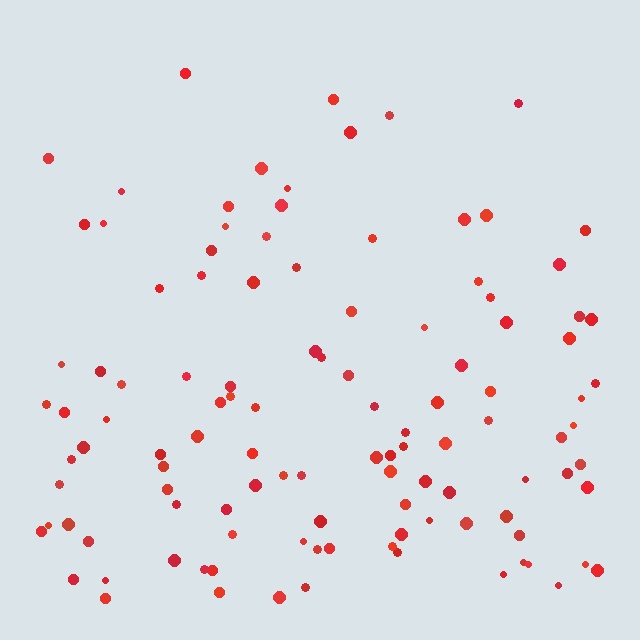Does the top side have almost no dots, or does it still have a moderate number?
Still a moderate number, just noticeably fewer than the bottom.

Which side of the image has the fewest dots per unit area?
The top.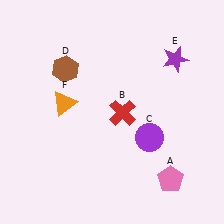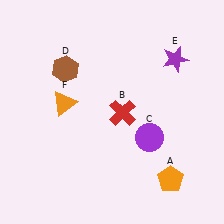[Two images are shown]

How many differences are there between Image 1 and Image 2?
There is 1 difference between the two images.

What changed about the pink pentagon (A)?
In Image 1, A is pink. In Image 2, it changed to orange.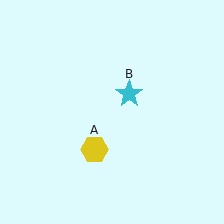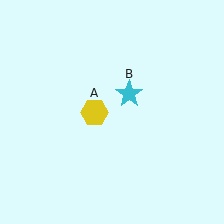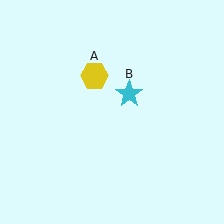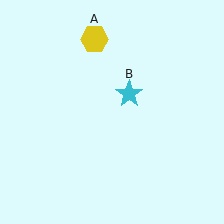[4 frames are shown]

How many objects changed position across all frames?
1 object changed position: yellow hexagon (object A).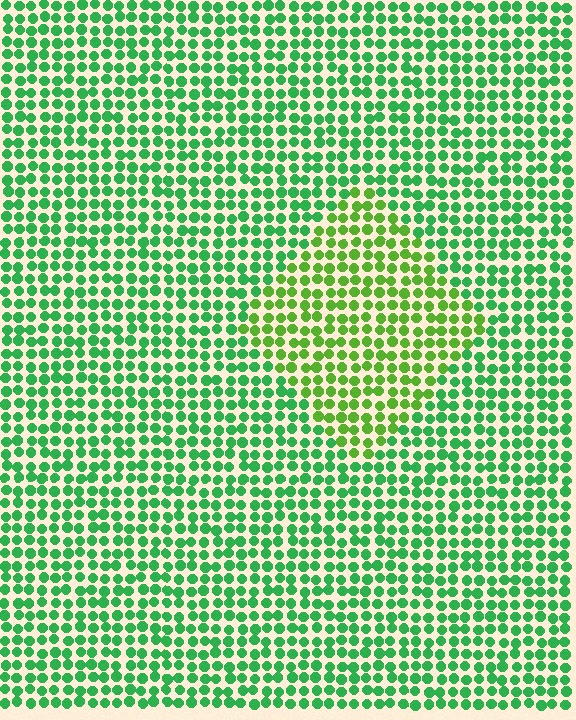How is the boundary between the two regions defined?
The boundary is defined purely by a slight shift in hue (about 33 degrees). Spacing, size, and orientation are identical on both sides.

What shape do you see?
I see a diamond.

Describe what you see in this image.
The image is filled with small green elements in a uniform arrangement. A diamond-shaped region is visible where the elements are tinted to a slightly different hue, forming a subtle color boundary.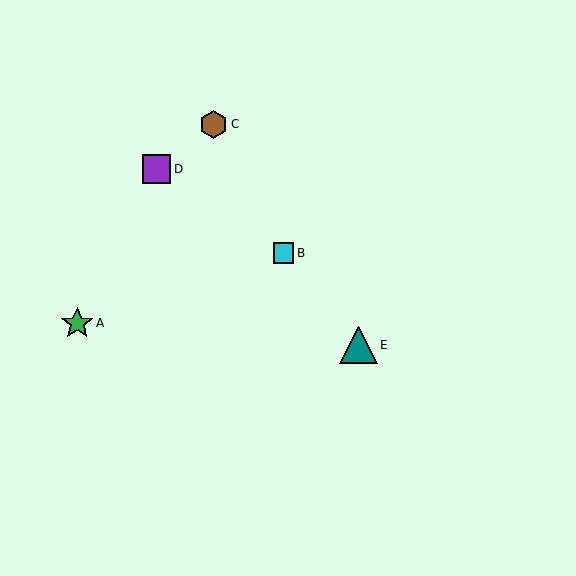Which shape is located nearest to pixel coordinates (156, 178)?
The purple square (labeled D) at (156, 169) is nearest to that location.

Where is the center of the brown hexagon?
The center of the brown hexagon is at (213, 124).